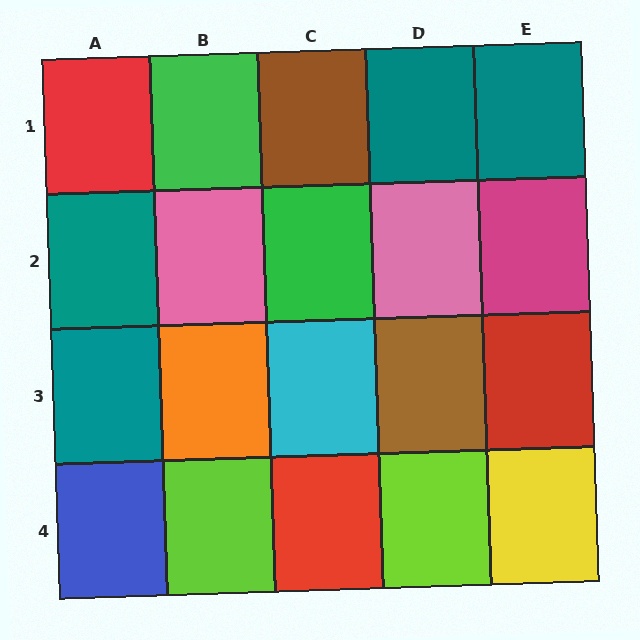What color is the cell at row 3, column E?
Red.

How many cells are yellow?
1 cell is yellow.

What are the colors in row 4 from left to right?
Blue, lime, red, lime, yellow.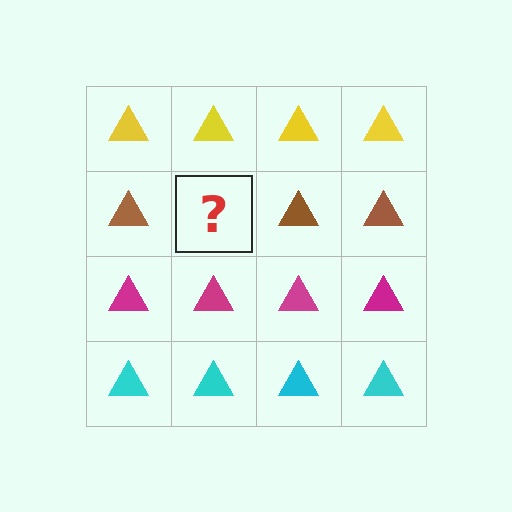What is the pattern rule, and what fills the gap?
The rule is that each row has a consistent color. The gap should be filled with a brown triangle.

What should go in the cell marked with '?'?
The missing cell should contain a brown triangle.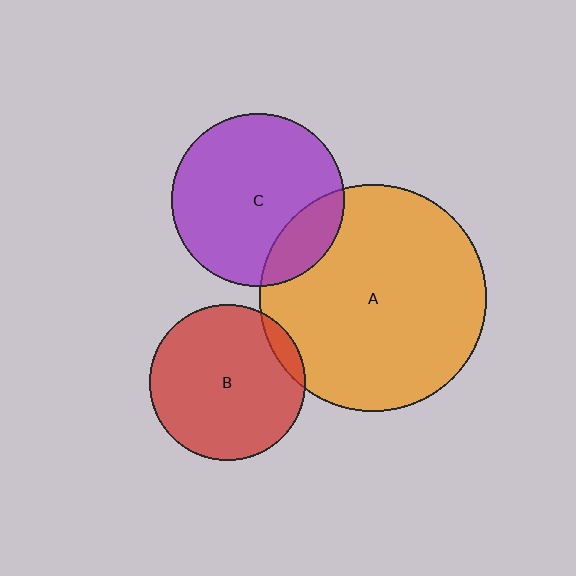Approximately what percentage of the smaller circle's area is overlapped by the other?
Approximately 5%.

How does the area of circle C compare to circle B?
Approximately 1.2 times.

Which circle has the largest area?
Circle A (orange).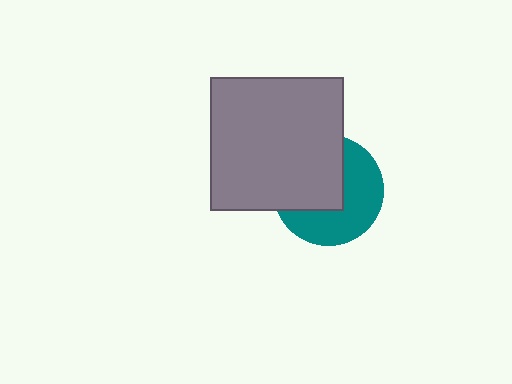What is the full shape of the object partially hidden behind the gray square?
The partially hidden object is a teal circle.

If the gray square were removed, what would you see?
You would see the complete teal circle.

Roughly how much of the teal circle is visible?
About half of it is visible (roughly 51%).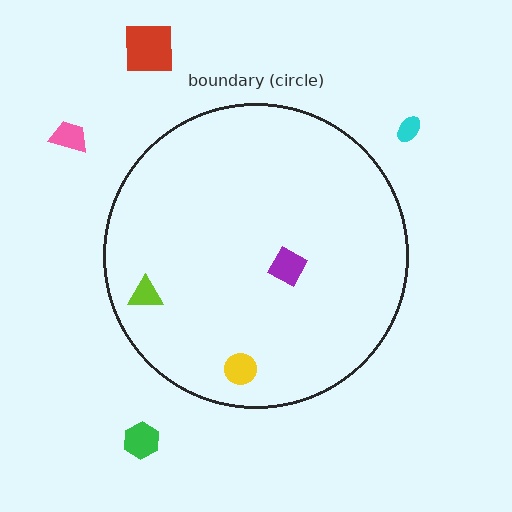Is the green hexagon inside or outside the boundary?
Outside.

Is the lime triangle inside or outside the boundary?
Inside.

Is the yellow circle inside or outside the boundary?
Inside.